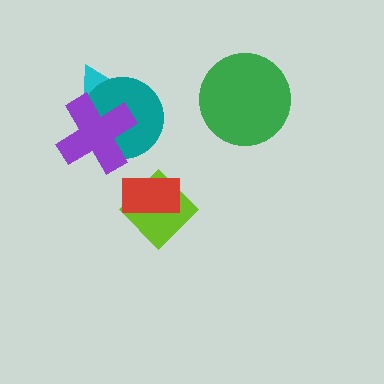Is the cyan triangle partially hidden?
Yes, it is partially covered by another shape.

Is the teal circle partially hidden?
Yes, it is partially covered by another shape.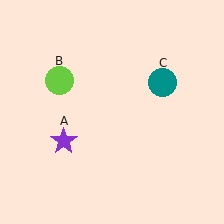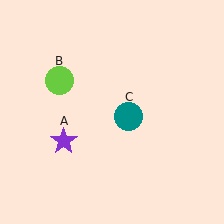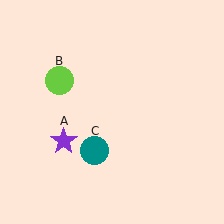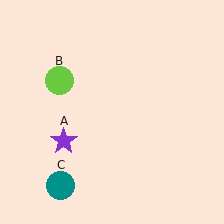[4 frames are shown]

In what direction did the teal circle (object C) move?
The teal circle (object C) moved down and to the left.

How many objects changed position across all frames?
1 object changed position: teal circle (object C).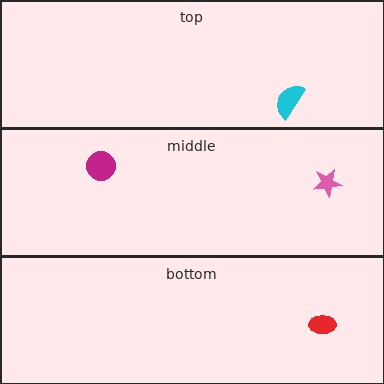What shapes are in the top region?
The cyan semicircle.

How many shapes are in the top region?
1.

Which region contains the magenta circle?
The middle region.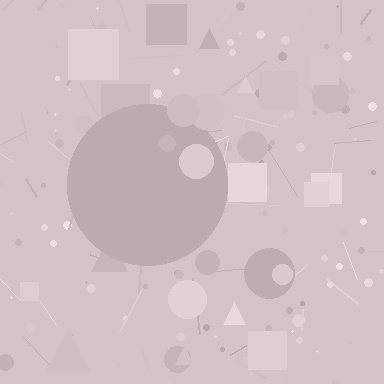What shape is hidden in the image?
A circle is hidden in the image.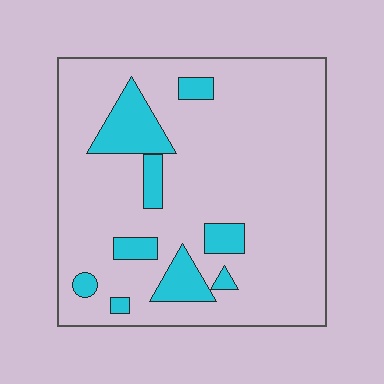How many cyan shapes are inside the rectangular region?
9.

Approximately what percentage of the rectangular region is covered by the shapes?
Approximately 15%.